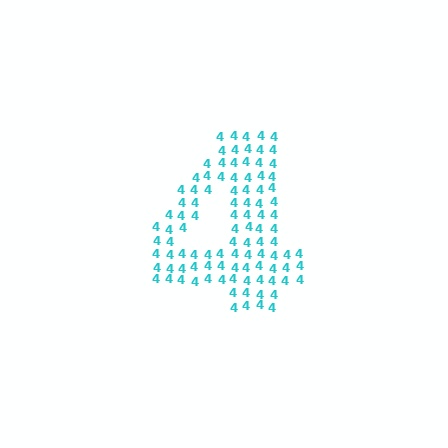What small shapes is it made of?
It is made of small digit 4's.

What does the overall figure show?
The overall figure shows the digit 4.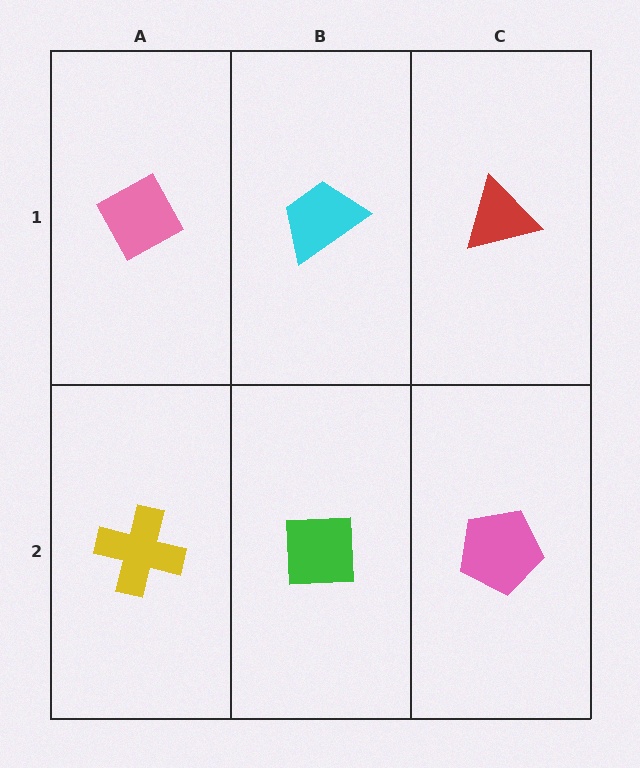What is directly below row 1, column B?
A green square.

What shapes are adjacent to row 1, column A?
A yellow cross (row 2, column A), a cyan trapezoid (row 1, column B).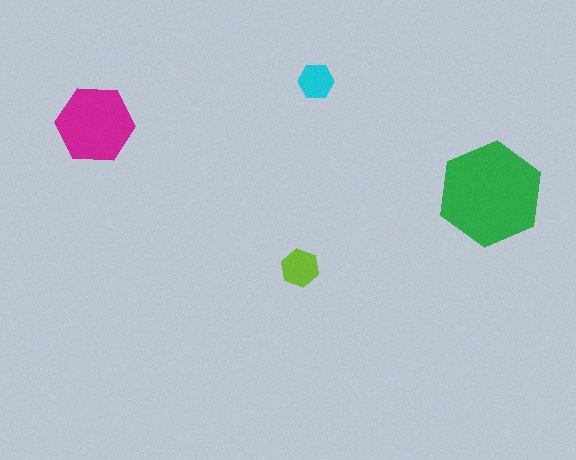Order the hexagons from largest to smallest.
the green one, the magenta one, the lime one, the cyan one.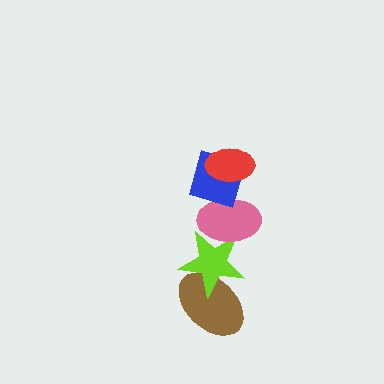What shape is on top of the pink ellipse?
The blue diamond is on top of the pink ellipse.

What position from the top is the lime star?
The lime star is 4th from the top.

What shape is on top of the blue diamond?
The red ellipse is on top of the blue diamond.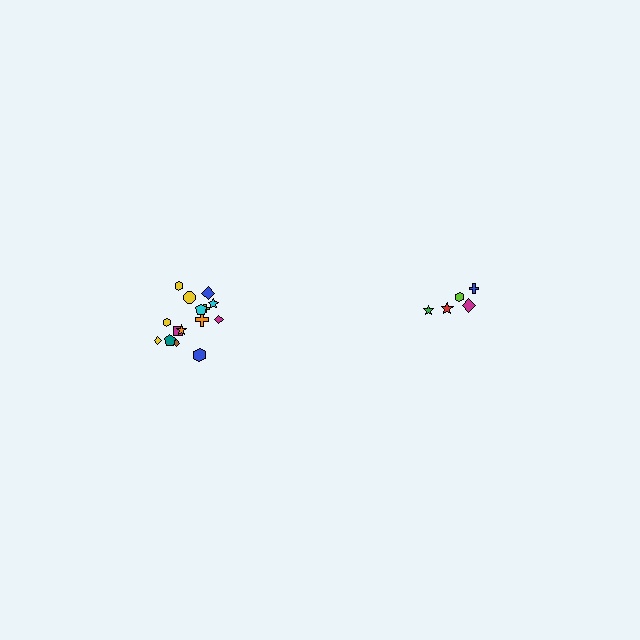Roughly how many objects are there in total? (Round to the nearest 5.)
Roughly 20 objects in total.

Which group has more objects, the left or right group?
The left group.